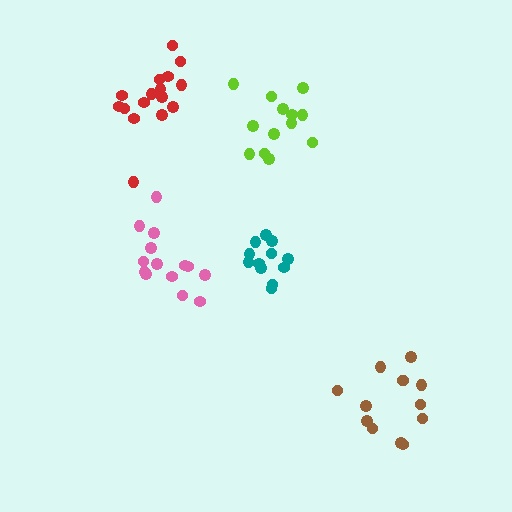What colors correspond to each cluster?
The clusters are colored: lime, brown, teal, pink, red.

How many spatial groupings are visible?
There are 5 spatial groupings.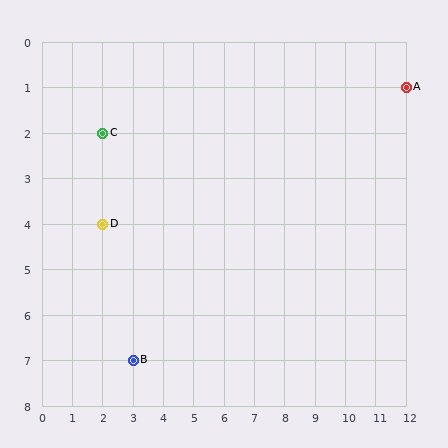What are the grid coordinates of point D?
Point D is at grid coordinates (2, 4).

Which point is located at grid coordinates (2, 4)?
Point D is at (2, 4).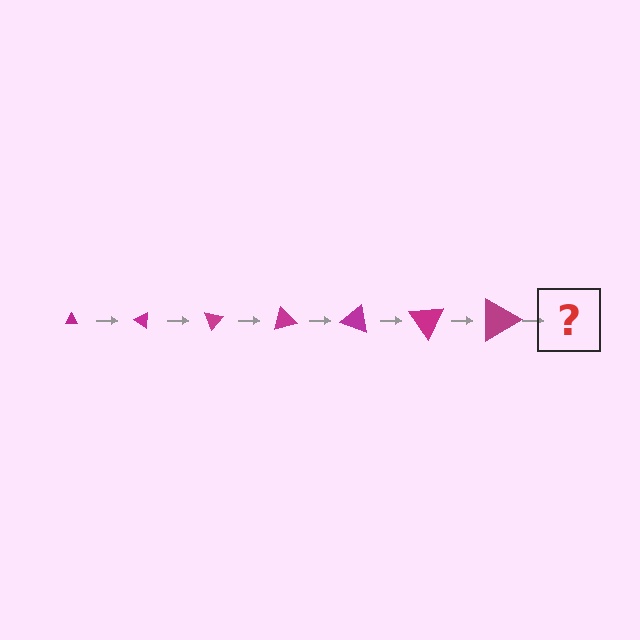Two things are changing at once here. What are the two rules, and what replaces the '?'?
The two rules are that the triangle grows larger each step and it rotates 35 degrees each step. The '?' should be a triangle, larger than the previous one and rotated 245 degrees from the start.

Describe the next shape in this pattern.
It should be a triangle, larger than the previous one and rotated 245 degrees from the start.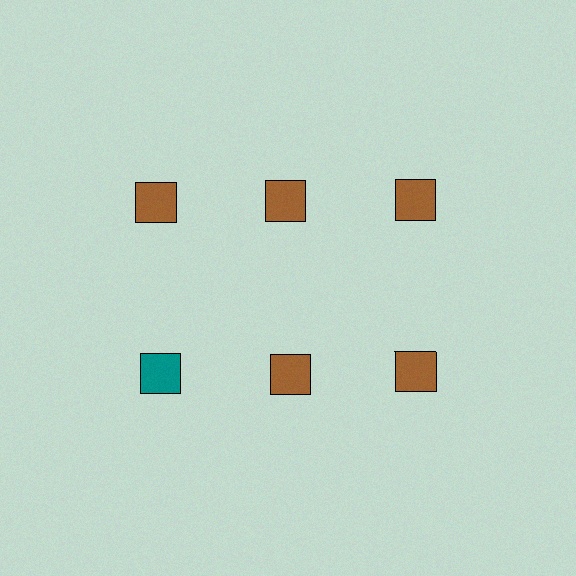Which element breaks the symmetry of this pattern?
The teal square in the second row, leftmost column breaks the symmetry. All other shapes are brown squares.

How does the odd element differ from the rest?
It has a different color: teal instead of brown.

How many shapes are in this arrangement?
There are 6 shapes arranged in a grid pattern.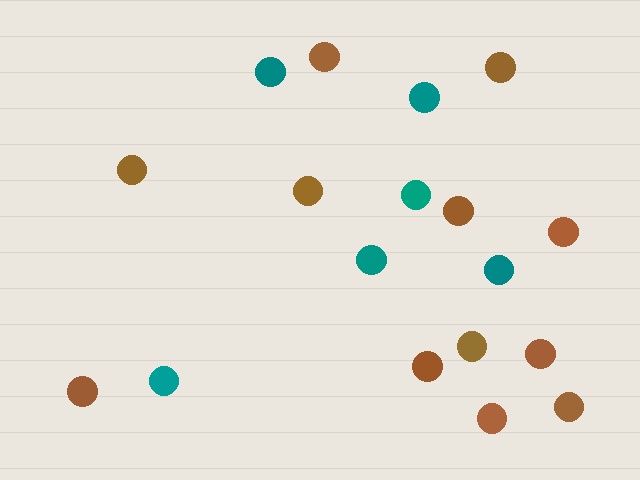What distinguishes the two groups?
There are 2 groups: one group of teal circles (6) and one group of brown circles (12).